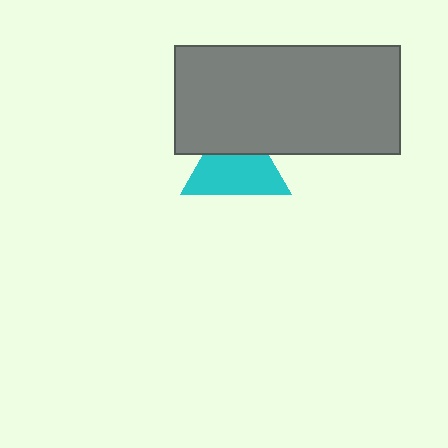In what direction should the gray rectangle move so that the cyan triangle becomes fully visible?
The gray rectangle should move up. That is the shortest direction to clear the overlap and leave the cyan triangle fully visible.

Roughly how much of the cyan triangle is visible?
Most of it is visible (roughly 65%).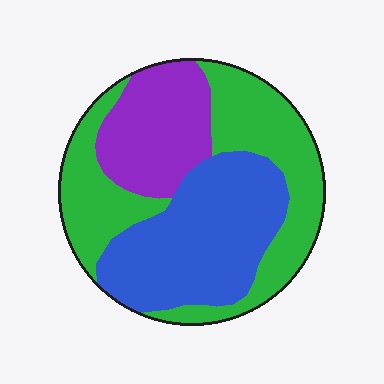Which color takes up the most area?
Green, at roughly 40%.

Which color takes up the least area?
Purple, at roughly 20%.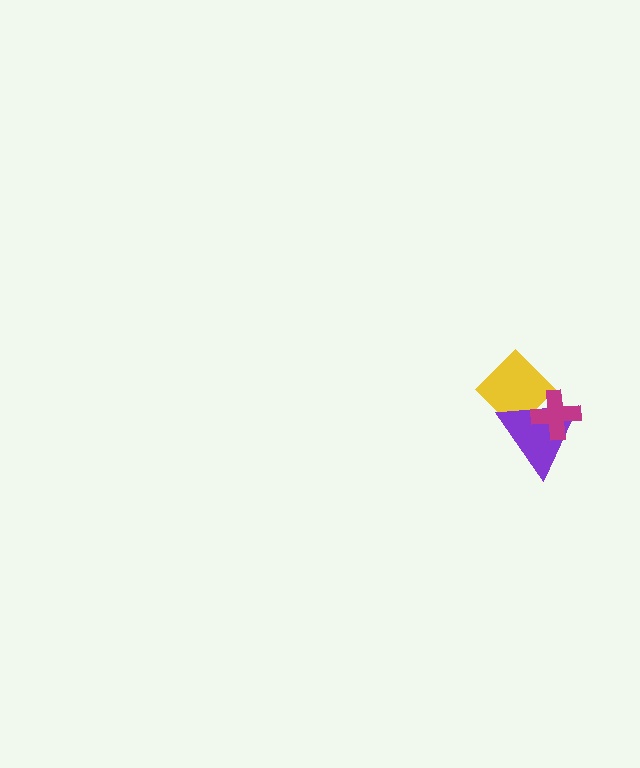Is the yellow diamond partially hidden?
Yes, it is partially covered by another shape.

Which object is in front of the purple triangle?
The magenta cross is in front of the purple triangle.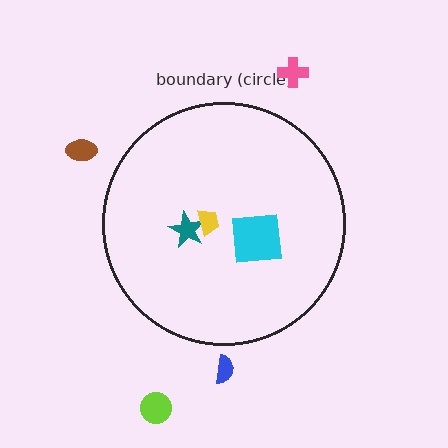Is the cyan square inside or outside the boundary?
Inside.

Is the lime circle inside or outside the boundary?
Outside.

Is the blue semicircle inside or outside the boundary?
Outside.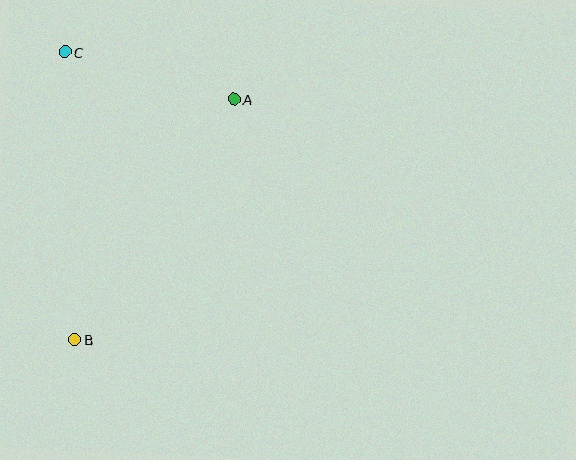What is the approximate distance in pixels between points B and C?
The distance between B and C is approximately 288 pixels.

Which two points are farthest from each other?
Points A and B are farthest from each other.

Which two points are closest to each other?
Points A and C are closest to each other.